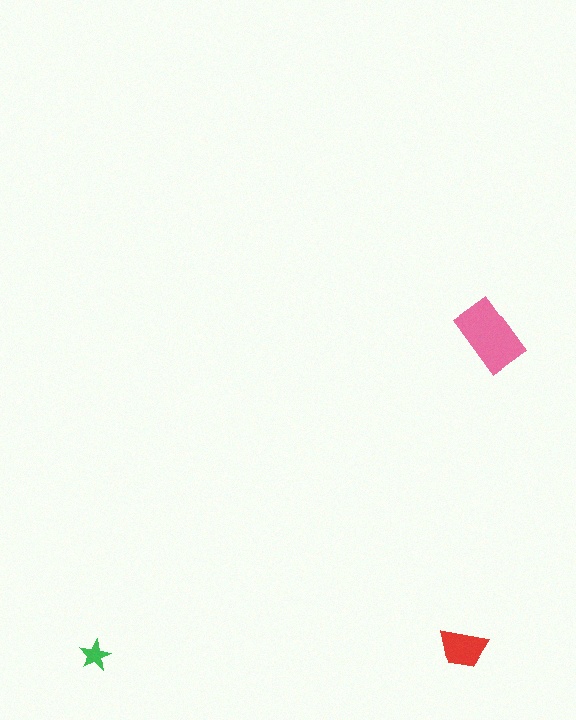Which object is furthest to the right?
The pink rectangle is rightmost.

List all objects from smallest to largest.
The green star, the red trapezoid, the pink rectangle.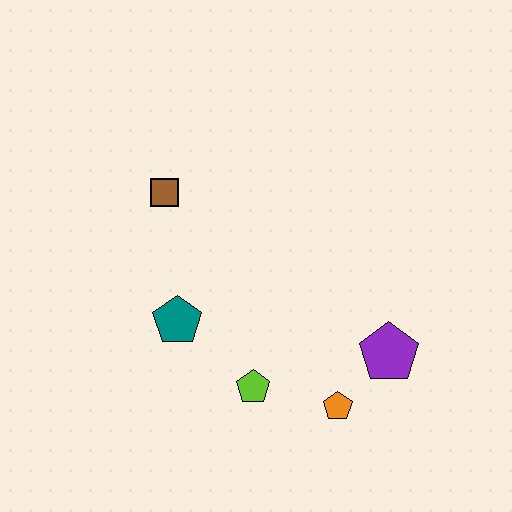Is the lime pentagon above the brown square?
No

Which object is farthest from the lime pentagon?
The brown square is farthest from the lime pentagon.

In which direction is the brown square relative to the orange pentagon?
The brown square is above the orange pentagon.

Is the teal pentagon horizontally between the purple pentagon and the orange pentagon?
No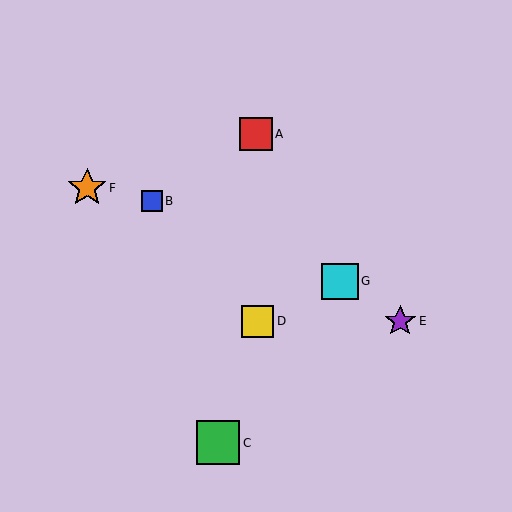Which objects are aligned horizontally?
Objects D, E are aligned horizontally.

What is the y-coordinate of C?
Object C is at y≈443.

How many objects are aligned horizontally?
2 objects (D, E) are aligned horizontally.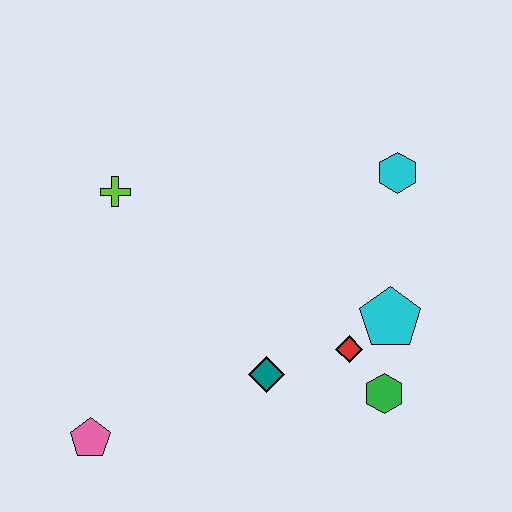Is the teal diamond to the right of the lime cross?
Yes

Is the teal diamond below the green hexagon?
No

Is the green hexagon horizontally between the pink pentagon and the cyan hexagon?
Yes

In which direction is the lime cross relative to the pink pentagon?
The lime cross is above the pink pentagon.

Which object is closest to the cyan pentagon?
The red diamond is closest to the cyan pentagon.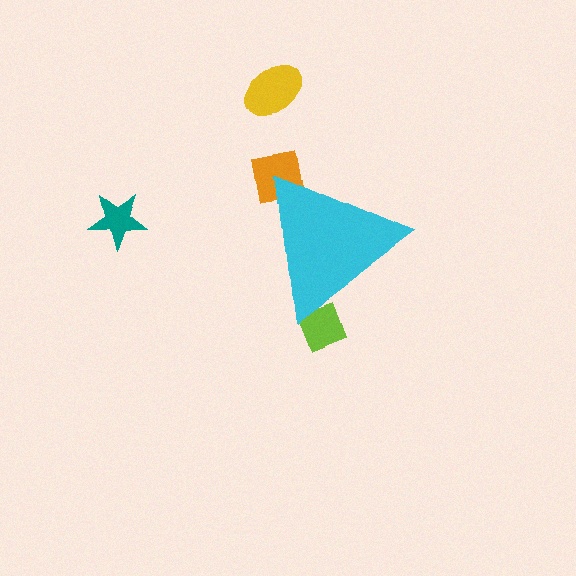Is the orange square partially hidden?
Yes, the orange square is partially hidden behind the cyan triangle.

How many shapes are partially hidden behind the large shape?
2 shapes are partially hidden.